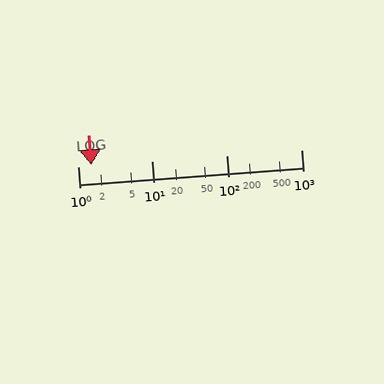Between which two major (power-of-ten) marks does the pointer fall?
The pointer is between 1 and 10.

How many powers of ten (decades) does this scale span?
The scale spans 3 decades, from 1 to 1000.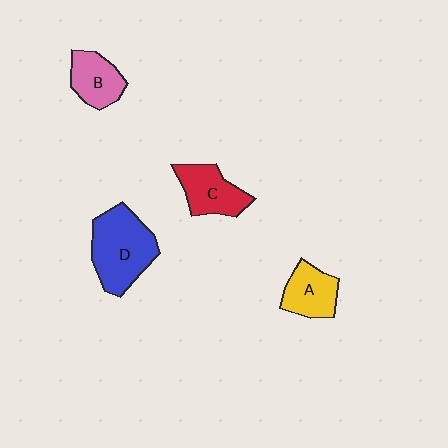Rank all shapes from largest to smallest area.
From largest to smallest: D (blue), C (red), A (yellow), B (pink).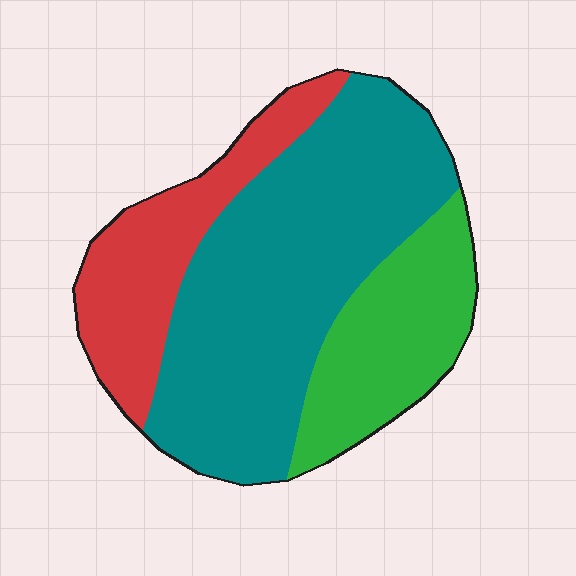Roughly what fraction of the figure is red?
Red covers 22% of the figure.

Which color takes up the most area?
Teal, at roughly 55%.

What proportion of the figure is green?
Green takes up about one quarter (1/4) of the figure.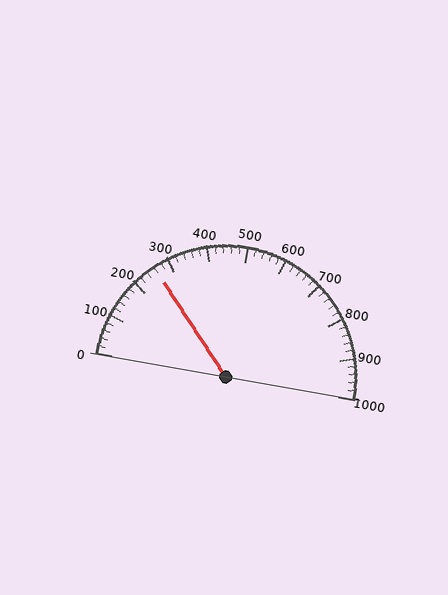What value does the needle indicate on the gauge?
The needle indicates approximately 260.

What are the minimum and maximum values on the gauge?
The gauge ranges from 0 to 1000.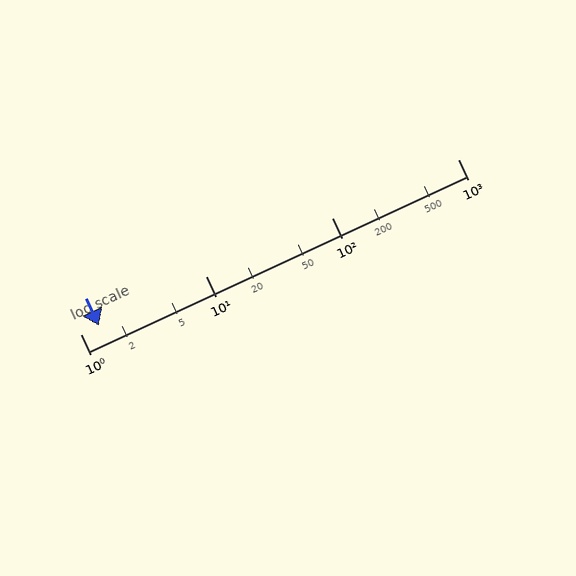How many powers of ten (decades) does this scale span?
The scale spans 3 decades, from 1 to 1000.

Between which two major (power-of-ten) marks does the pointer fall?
The pointer is between 1 and 10.